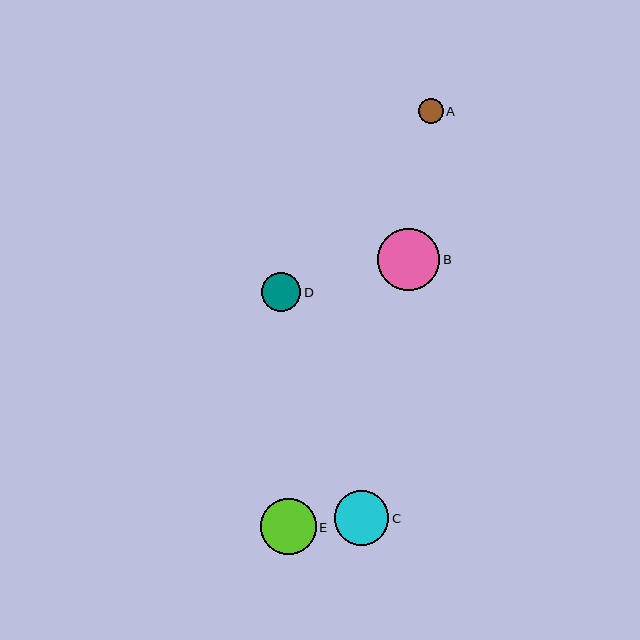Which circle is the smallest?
Circle A is the smallest with a size of approximately 25 pixels.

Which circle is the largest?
Circle B is the largest with a size of approximately 63 pixels.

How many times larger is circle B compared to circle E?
Circle B is approximately 1.1 times the size of circle E.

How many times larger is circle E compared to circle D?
Circle E is approximately 1.4 times the size of circle D.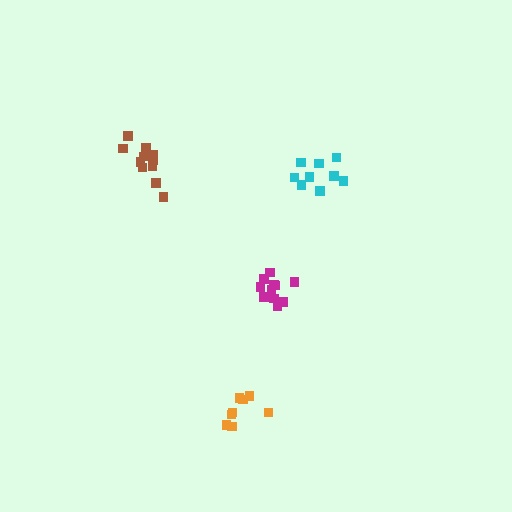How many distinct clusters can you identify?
There are 4 distinct clusters.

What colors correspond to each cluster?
The clusters are colored: brown, cyan, magenta, orange.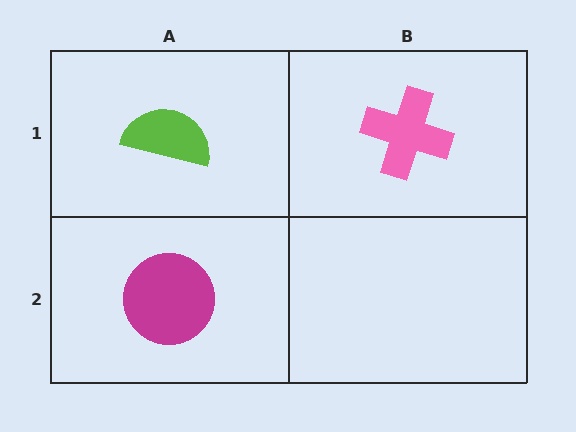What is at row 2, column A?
A magenta circle.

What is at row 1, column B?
A pink cross.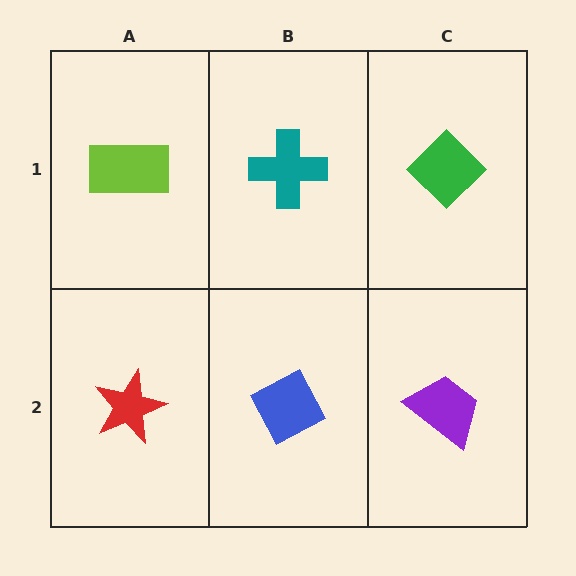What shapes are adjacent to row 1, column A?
A red star (row 2, column A), a teal cross (row 1, column B).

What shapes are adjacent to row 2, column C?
A green diamond (row 1, column C), a blue diamond (row 2, column B).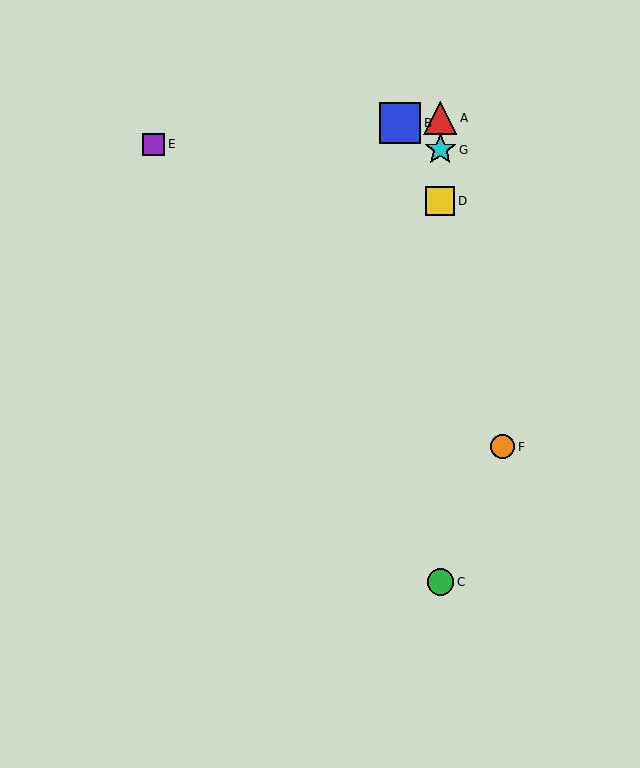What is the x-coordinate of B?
Object B is at x≈400.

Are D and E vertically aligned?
No, D is at x≈440 and E is at x≈154.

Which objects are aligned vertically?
Objects A, C, D, G are aligned vertically.